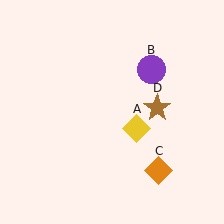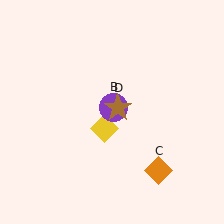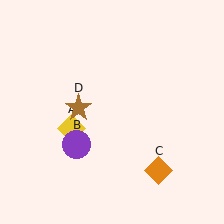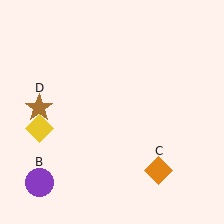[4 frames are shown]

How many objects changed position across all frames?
3 objects changed position: yellow diamond (object A), purple circle (object B), brown star (object D).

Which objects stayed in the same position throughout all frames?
Orange diamond (object C) remained stationary.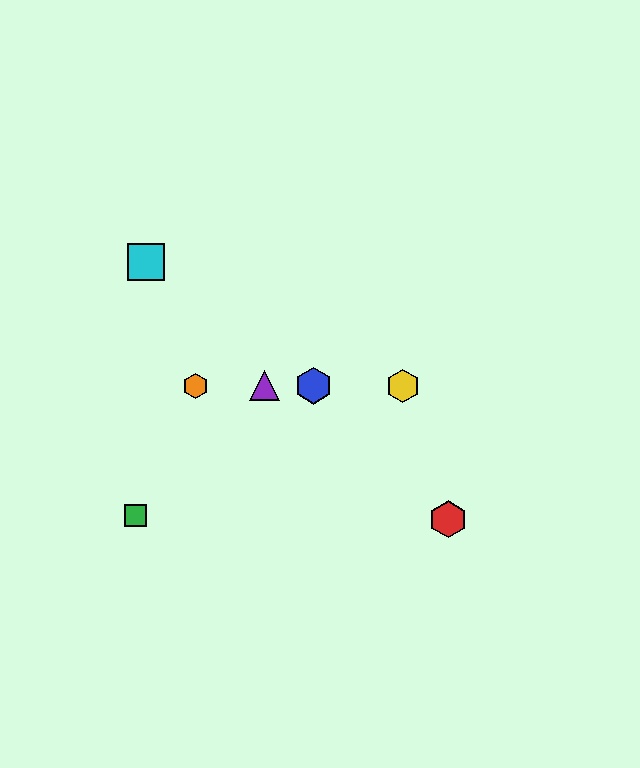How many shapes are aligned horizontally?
4 shapes (the blue hexagon, the yellow hexagon, the purple triangle, the orange hexagon) are aligned horizontally.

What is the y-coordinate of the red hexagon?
The red hexagon is at y≈519.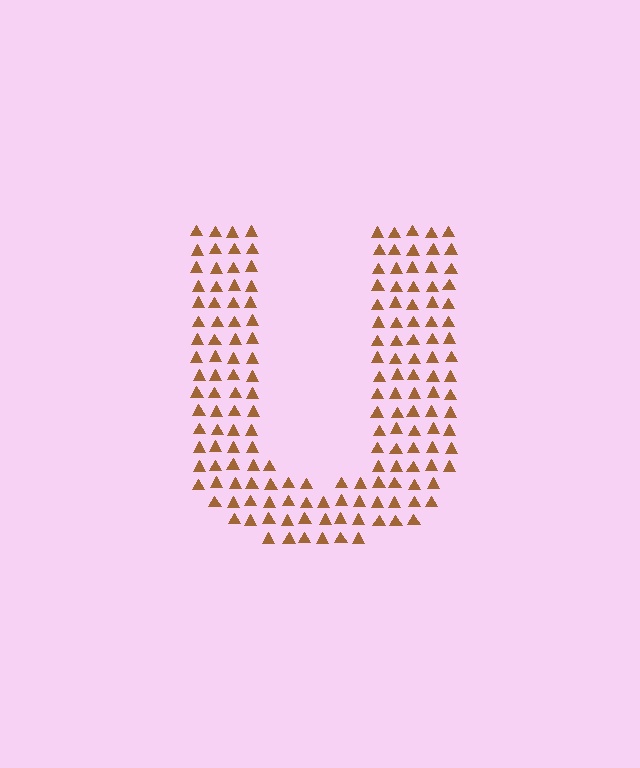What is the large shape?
The large shape is the letter U.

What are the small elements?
The small elements are triangles.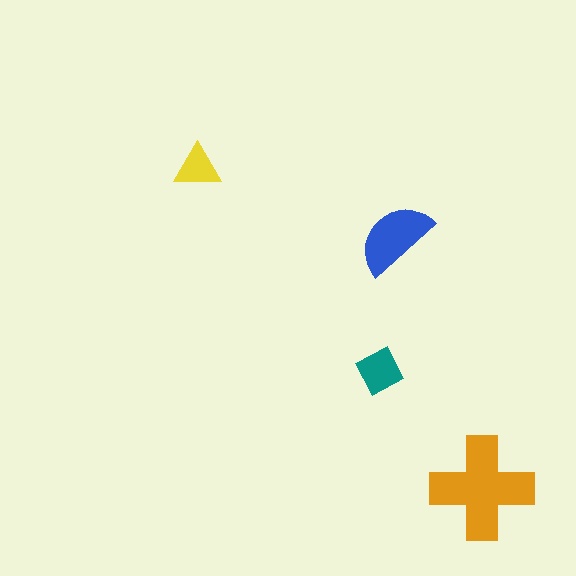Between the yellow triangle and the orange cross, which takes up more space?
The orange cross.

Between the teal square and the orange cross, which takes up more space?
The orange cross.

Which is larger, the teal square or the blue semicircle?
The blue semicircle.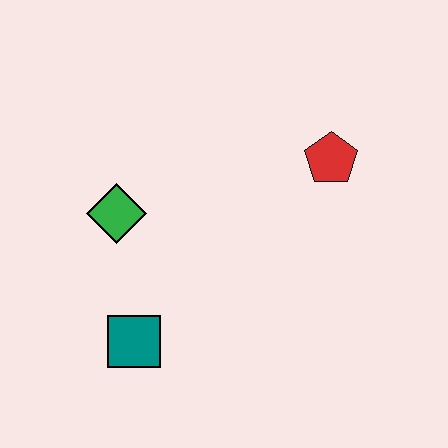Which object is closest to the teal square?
The green diamond is closest to the teal square.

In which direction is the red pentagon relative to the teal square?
The red pentagon is to the right of the teal square.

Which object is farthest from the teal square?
The red pentagon is farthest from the teal square.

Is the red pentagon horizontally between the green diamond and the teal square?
No